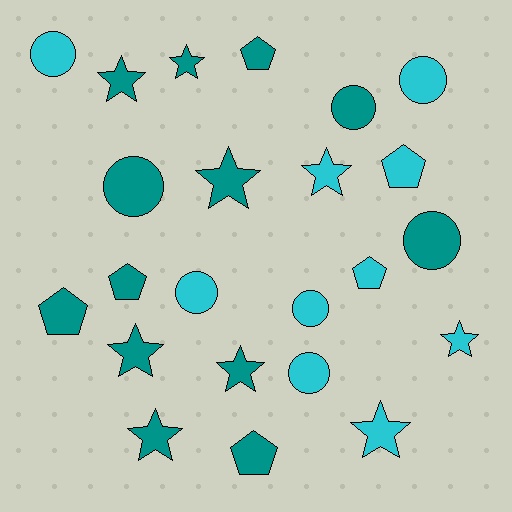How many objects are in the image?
There are 23 objects.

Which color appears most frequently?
Teal, with 13 objects.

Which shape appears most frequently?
Star, with 9 objects.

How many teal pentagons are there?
There are 4 teal pentagons.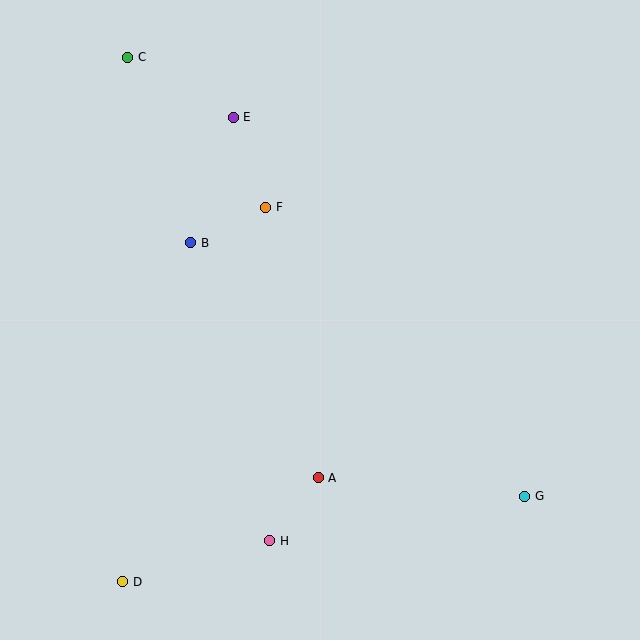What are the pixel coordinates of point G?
Point G is at (525, 496).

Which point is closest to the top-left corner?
Point C is closest to the top-left corner.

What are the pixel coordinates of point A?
Point A is at (318, 478).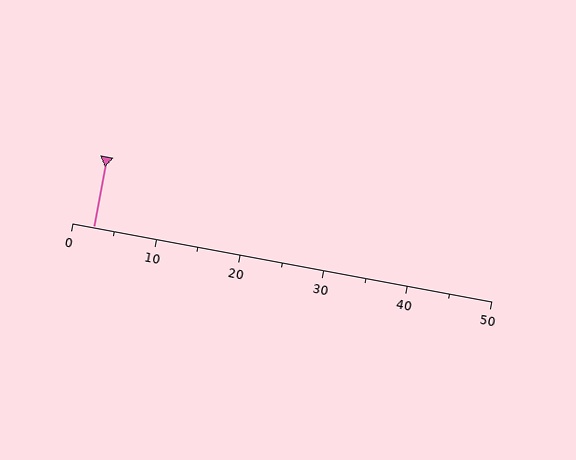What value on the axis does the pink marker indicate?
The marker indicates approximately 2.5.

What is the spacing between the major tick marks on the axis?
The major ticks are spaced 10 apart.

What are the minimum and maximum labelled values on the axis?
The axis runs from 0 to 50.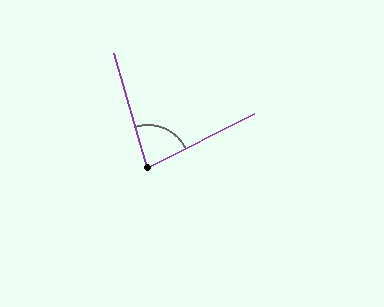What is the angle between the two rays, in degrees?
Approximately 80 degrees.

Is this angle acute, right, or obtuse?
It is acute.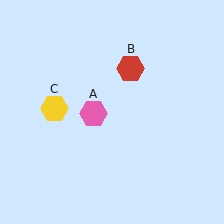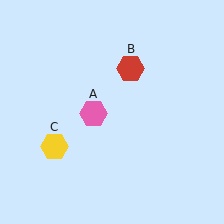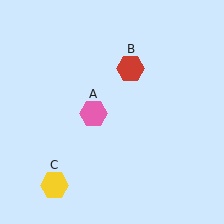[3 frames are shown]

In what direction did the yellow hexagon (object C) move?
The yellow hexagon (object C) moved down.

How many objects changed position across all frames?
1 object changed position: yellow hexagon (object C).